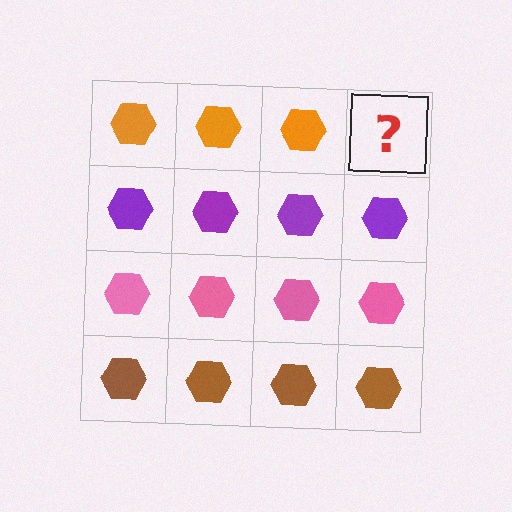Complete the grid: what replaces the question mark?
The question mark should be replaced with an orange hexagon.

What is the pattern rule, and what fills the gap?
The rule is that each row has a consistent color. The gap should be filled with an orange hexagon.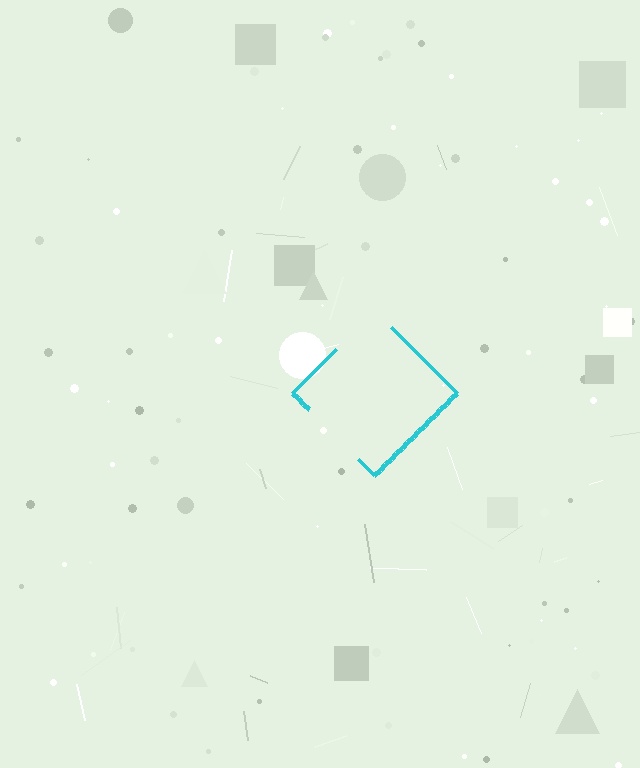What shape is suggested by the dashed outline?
The dashed outline suggests a diamond.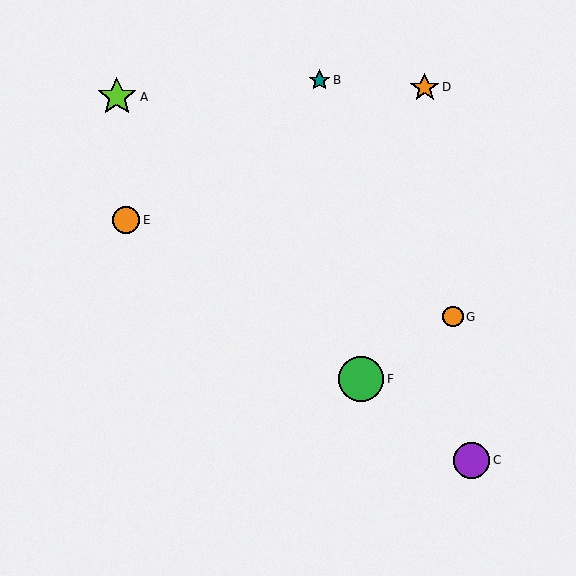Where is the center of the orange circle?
The center of the orange circle is at (453, 317).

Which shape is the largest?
The green circle (labeled F) is the largest.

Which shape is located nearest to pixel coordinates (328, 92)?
The teal star (labeled B) at (319, 80) is nearest to that location.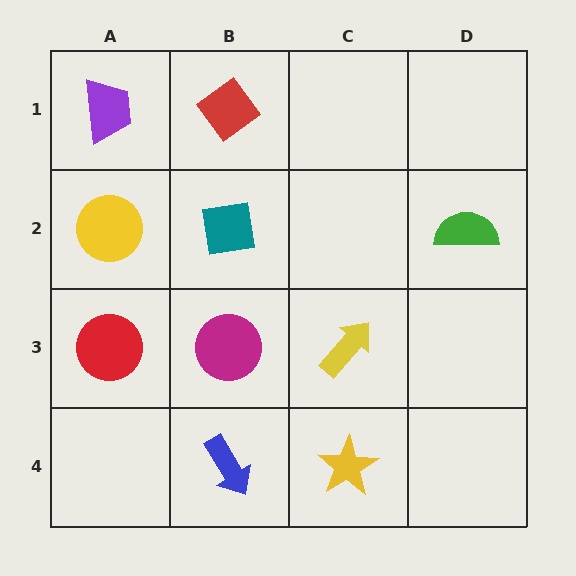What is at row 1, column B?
A red diamond.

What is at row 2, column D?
A green semicircle.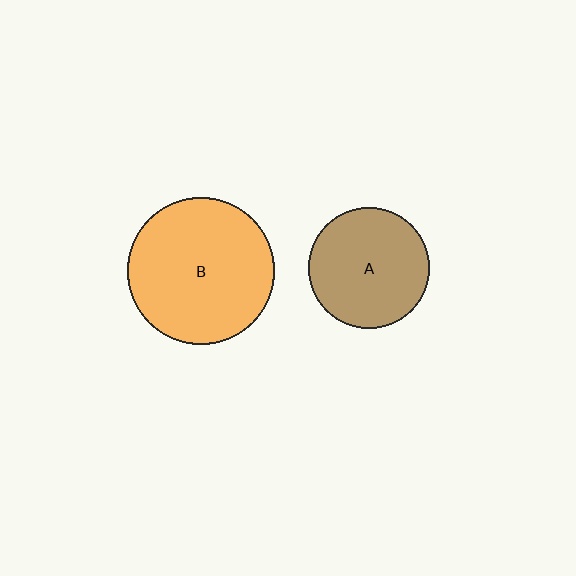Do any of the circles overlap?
No, none of the circles overlap.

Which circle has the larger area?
Circle B (orange).